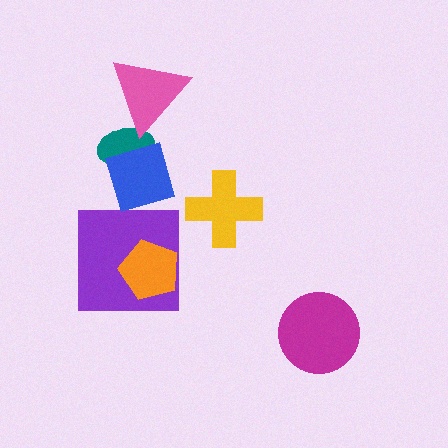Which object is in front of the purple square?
The orange pentagon is in front of the purple square.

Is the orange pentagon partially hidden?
No, no other shape covers it.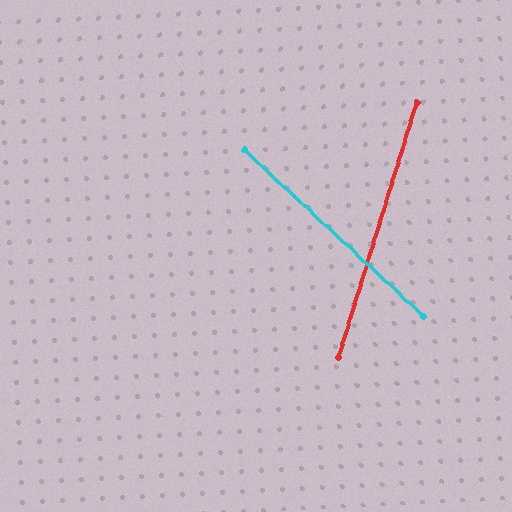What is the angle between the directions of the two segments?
Approximately 64 degrees.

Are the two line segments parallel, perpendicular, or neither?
Neither parallel nor perpendicular — they differ by about 64°.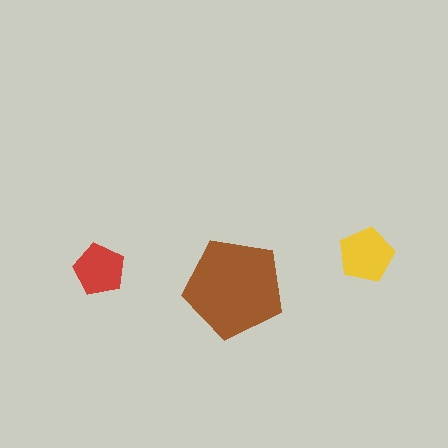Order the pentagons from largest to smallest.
the brown one, the yellow one, the red one.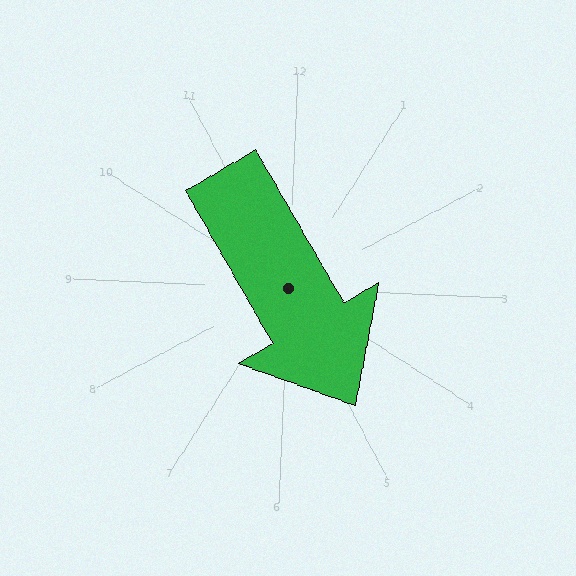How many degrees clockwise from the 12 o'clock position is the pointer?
Approximately 148 degrees.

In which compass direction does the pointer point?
Southeast.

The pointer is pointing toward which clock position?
Roughly 5 o'clock.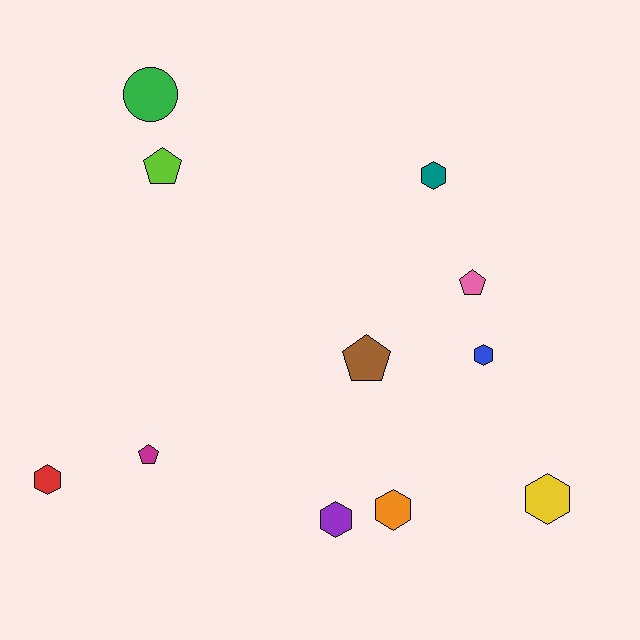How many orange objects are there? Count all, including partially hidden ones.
There is 1 orange object.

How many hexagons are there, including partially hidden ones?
There are 6 hexagons.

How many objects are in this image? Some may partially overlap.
There are 11 objects.